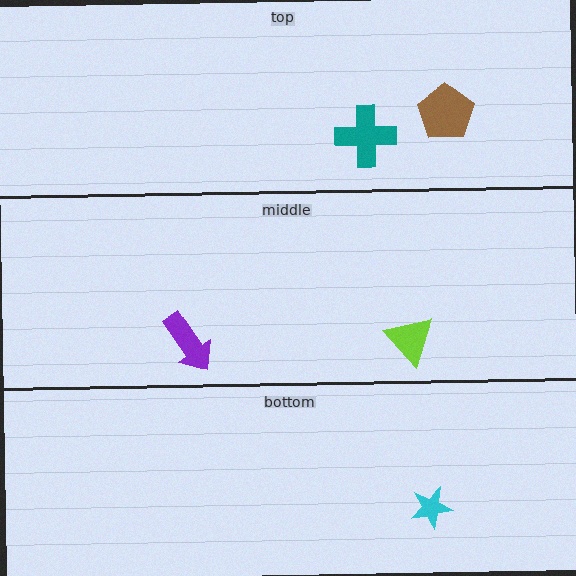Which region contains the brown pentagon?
The top region.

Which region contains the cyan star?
The bottom region.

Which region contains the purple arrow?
The middle region.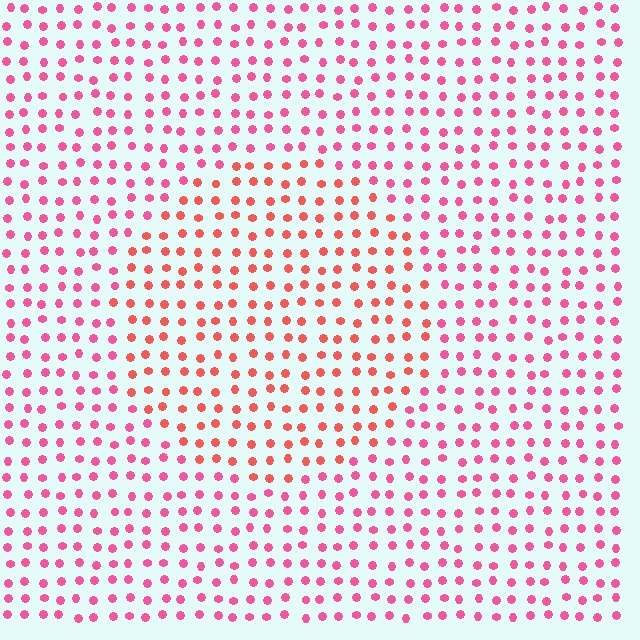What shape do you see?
I see a circle.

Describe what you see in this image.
The image is filled with small pink elements in a uniform arrangement. A circle-shaped region is visible where the elements are tinted to a slightly different hue, forming a subtle color boundary.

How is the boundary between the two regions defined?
The boundary is defined purely by a slight shift in hue (about 29 degrees). Spacing, size, and orientation are identical on both sides.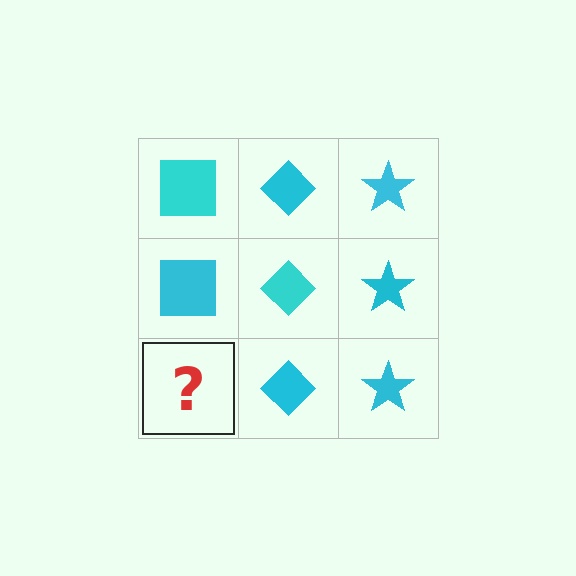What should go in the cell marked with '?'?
The missing cell should contain a cyan square.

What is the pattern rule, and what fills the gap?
The rule is that each column has a consistent shape. The gap should be filled with a cyan square.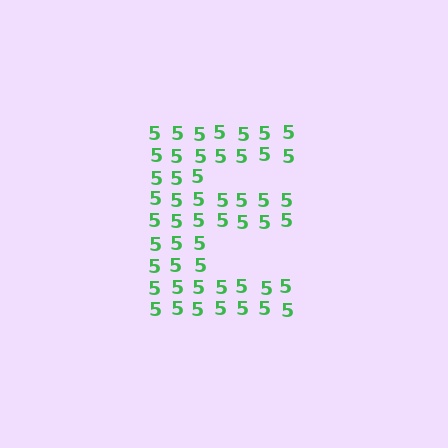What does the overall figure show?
The overall figure shows the letter E.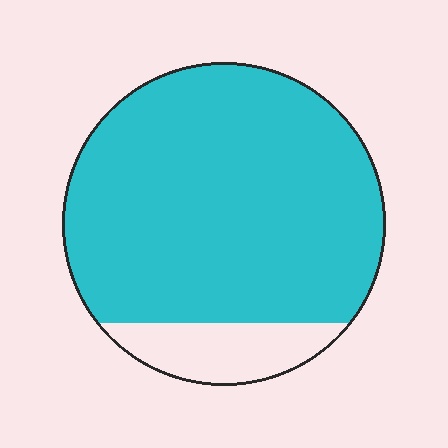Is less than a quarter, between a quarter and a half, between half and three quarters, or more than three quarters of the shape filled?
More than three quarters.